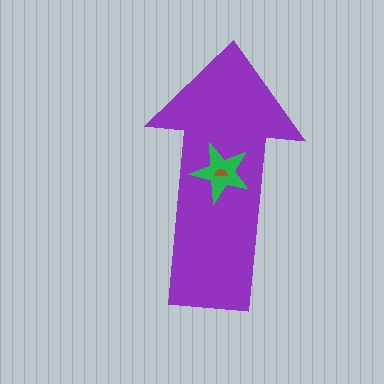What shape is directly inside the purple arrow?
The green star.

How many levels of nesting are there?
3.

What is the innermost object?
The brown semicircle.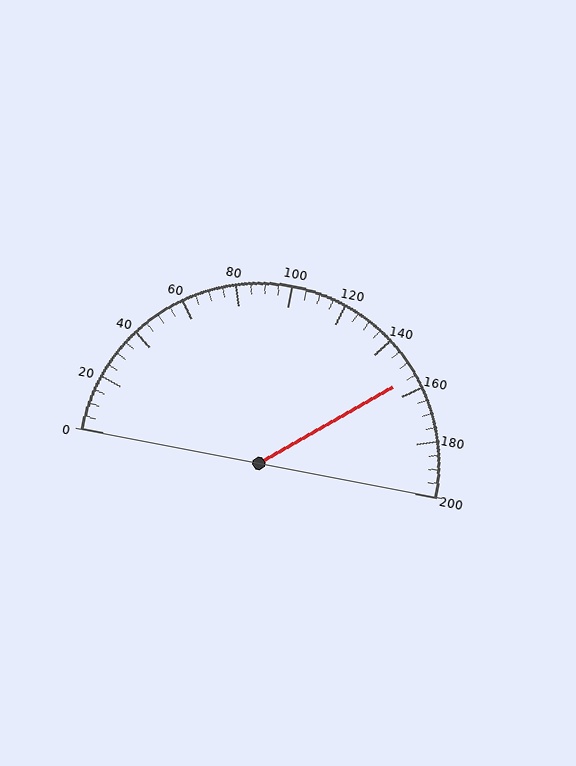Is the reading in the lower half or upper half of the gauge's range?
The reading is in the upper half of the range (0 to 200).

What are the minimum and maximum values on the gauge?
The gauge ranges from 0 to 200.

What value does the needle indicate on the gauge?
The needle indicates approximately 155.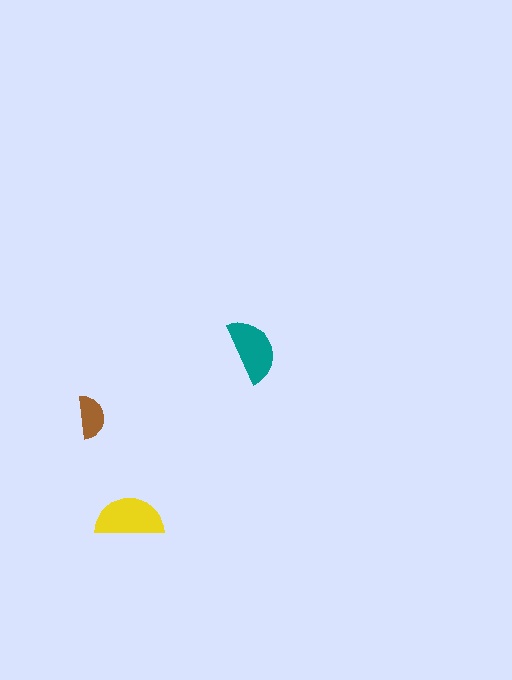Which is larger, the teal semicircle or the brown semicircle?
The teal one.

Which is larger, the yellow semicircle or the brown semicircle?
The yellow one.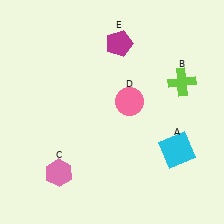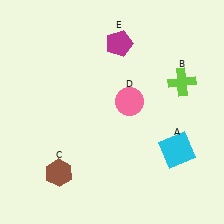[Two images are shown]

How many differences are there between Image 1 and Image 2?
There is 1 difference between the two images.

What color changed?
The hexagon (C) changed from pink in Image 1 to brown in Image 2.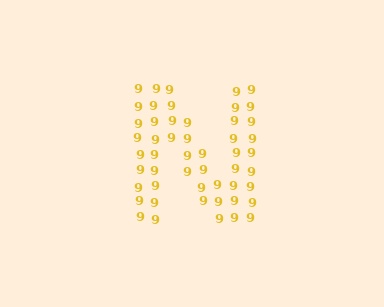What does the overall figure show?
The overall figure shows the letter N.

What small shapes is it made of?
It is made of small digit 9's.